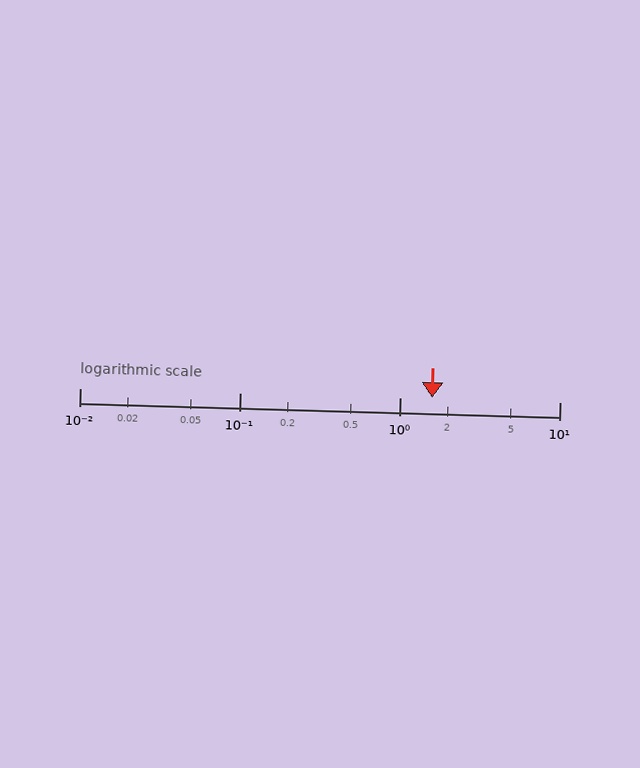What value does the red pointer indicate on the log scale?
The pointer indicates approximately 1.6.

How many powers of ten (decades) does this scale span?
The scale spans 3 decades, from 0.01 to 10.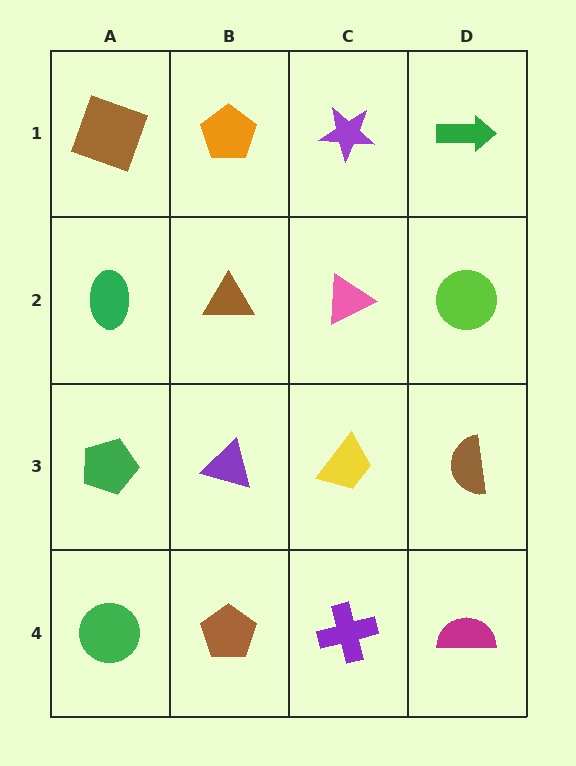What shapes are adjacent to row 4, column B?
A purple triangle (row 3, column B), a green circle (row 4, column A), a purple cross (row 4, column C).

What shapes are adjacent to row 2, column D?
A green arrow (row 1, column D), a brown semicircle (row 3, column D), a pink triangle (row 2, column C).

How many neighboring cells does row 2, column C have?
4.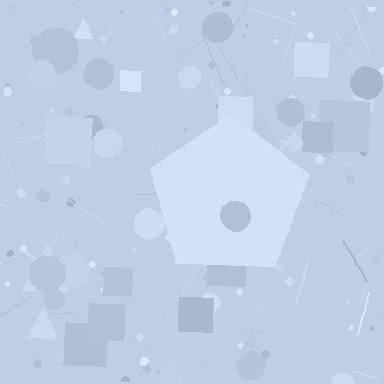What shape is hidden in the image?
A pentagon is hidden in the image.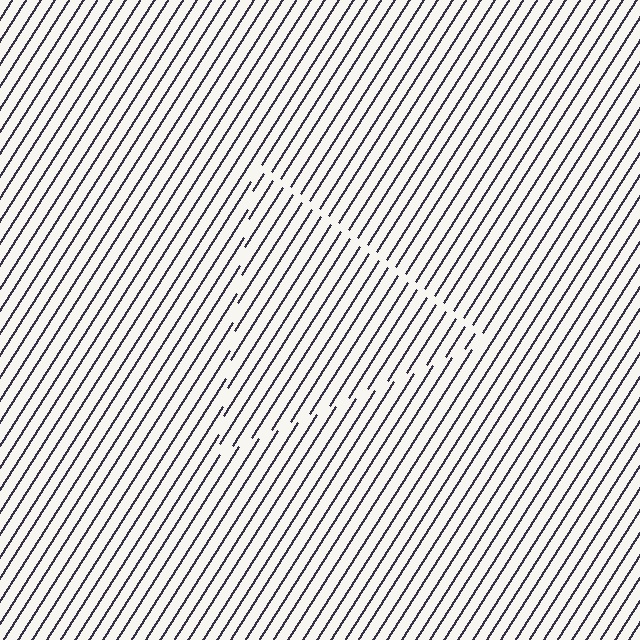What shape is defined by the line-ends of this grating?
An illusory triangle. The interior of the shape contains the same grating, shifted by half a period — the contour is defined by the phase discontinuity where line-ends from the inner and outer gratings abut.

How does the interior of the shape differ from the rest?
The interior of the shape contains the same grating, shifted by half a period — the contour is defined by the phase discontinuity where line-ends from the inner and outer gratings abut.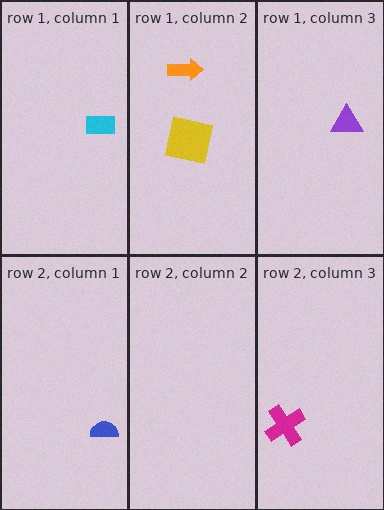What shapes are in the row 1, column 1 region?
The cyan rectangle.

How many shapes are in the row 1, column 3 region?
1.